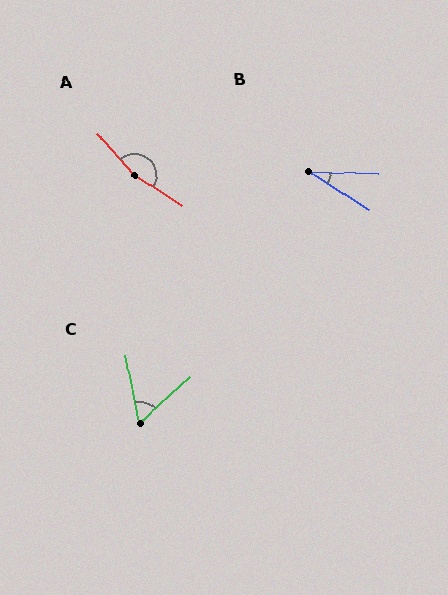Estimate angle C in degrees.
Approximately 59 degrees.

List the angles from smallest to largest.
B (31°), C (59°), A (165°).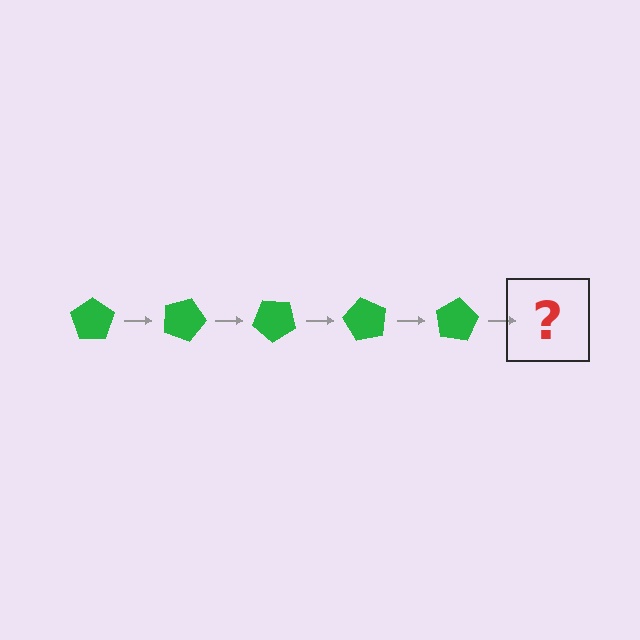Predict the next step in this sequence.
The next step is a green pentagon rotated 100 degrees.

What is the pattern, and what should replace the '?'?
The pattern is that the pentagon rotates 20 degrees each step. The '?' should be a green pentagon rotated 100 degrees.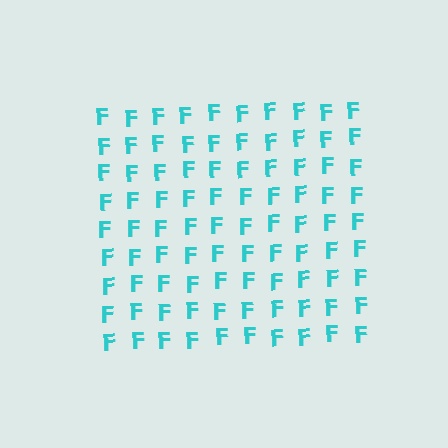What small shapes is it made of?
It is made of small letter F's.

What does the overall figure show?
The overall figure shows a square.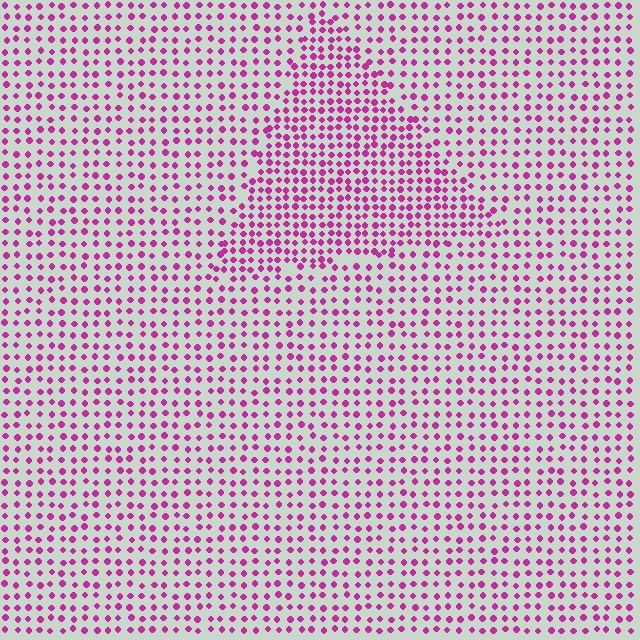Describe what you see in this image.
The image contains small magenta elements arranged at two different densities. A triangle-shaped region is visible where the elements are more densely packed than the surrounding area.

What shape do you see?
I see a triangle.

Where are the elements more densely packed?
The elements are more densely packed inside the triangle boundary.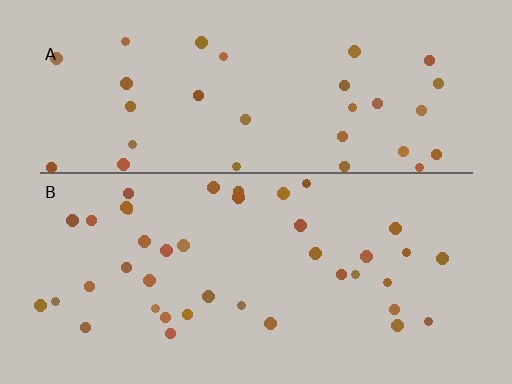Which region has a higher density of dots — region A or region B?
B (the bottom).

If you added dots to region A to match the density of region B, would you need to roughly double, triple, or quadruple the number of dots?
Approximately double.